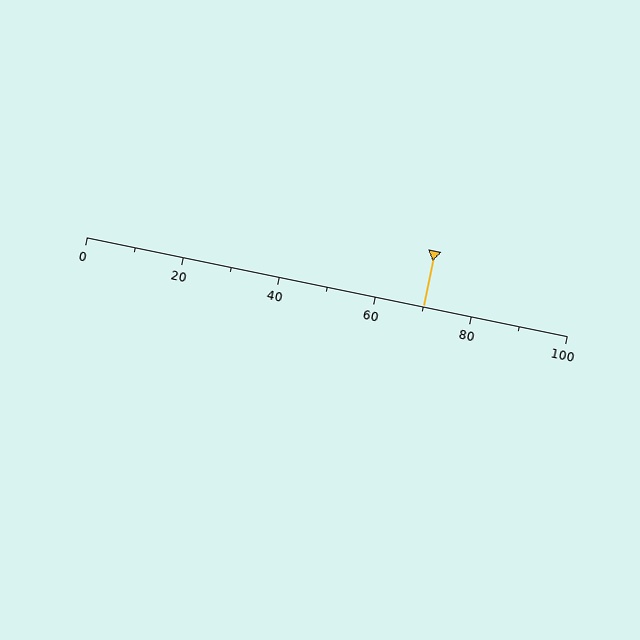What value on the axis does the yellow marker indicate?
The marker indicates approximately 70.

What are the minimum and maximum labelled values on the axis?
The axis runs from 0 to 100.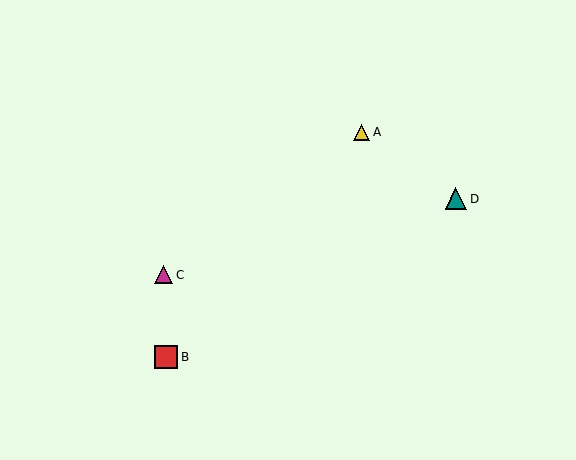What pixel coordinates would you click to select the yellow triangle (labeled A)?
Click at (361, 132) to select the yellow triangle A.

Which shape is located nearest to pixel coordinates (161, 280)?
The magenta triangle (labeled C) at (164, 275) is nearest to that location.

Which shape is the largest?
The red square (labeled B) is the largest.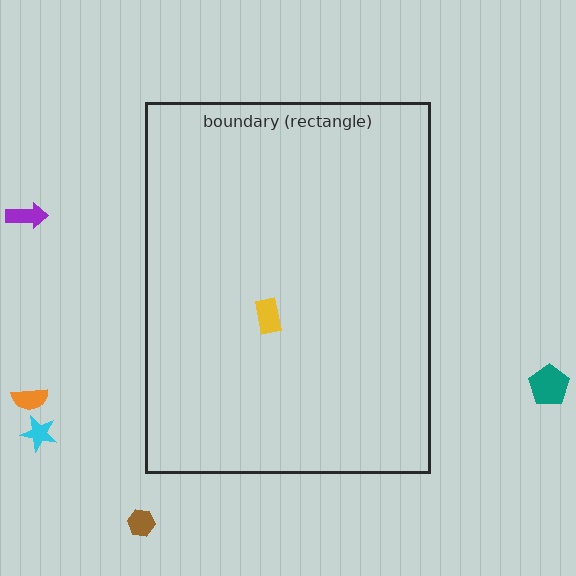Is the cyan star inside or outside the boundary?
Outside.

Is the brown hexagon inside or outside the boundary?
Outside.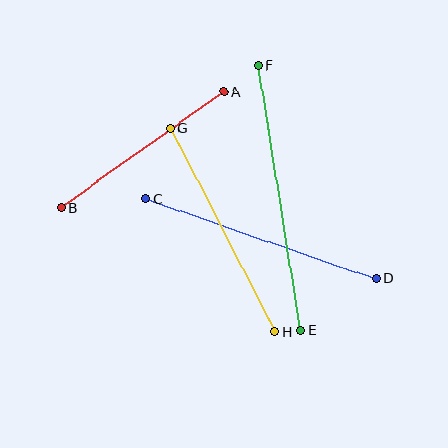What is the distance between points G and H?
The distance is approximately 229 pixels.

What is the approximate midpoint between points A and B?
The midpoint is at approximately (142, 150) pixels.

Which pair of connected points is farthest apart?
Points E and F are farthest apart.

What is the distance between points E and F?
The distance is approximately 268 pixels.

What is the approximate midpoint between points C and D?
The midpoint is at approximately (261, 239) pixels.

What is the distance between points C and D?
The distance is approximately 244 pixels.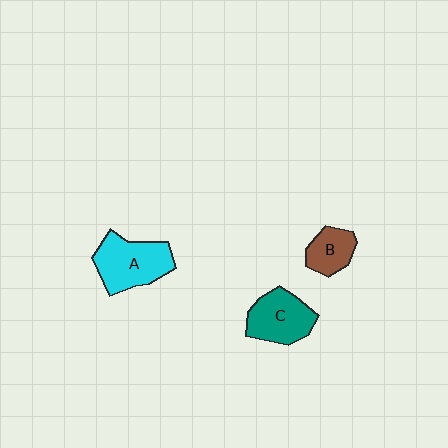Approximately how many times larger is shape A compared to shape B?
Approximately 1.8 times.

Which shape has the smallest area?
Shape B (brown).